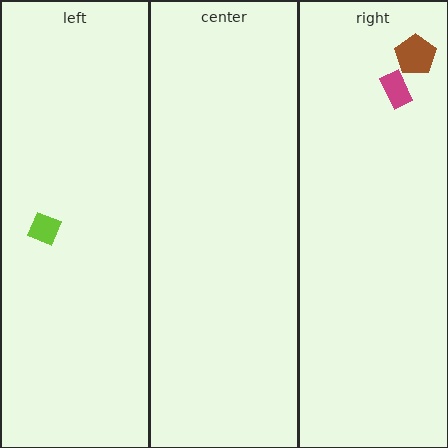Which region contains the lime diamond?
The left region.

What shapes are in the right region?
The brown pentagon, the magenta rectangle.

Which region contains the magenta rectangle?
The right region.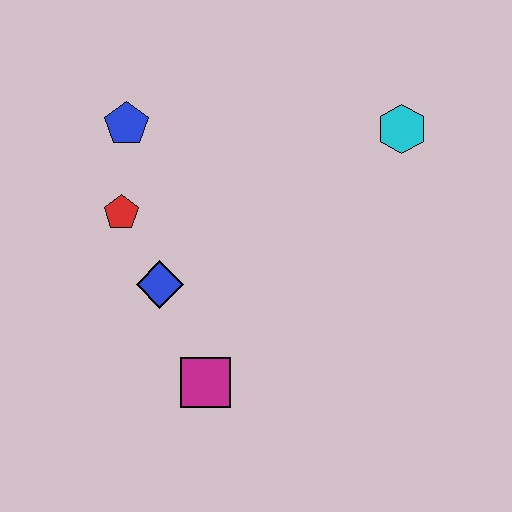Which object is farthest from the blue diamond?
The cyan hexagon is farthest from the blue diamond.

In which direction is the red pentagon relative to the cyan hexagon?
The red pentagon is to the left of the cyan hexagon.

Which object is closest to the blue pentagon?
The red pentagon is closest to the blue pentagon.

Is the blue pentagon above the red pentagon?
Yes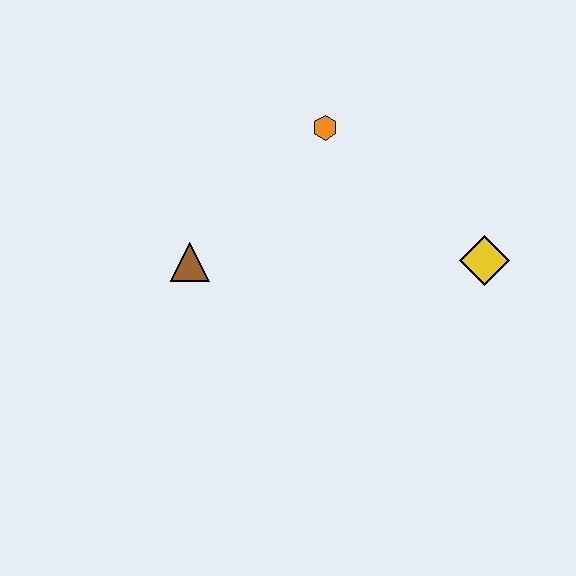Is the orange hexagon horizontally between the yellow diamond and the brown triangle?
Yes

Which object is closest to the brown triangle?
The orange hexagon is closest to the brown triangle.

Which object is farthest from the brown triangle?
The yellow diamond is farthest from the brown triangle.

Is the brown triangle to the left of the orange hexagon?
Yes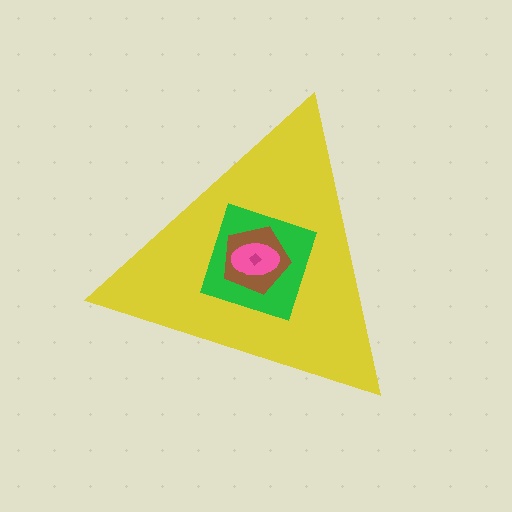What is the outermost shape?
The yellow triangle.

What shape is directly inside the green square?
The brown pentagon.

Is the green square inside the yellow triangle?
Yes.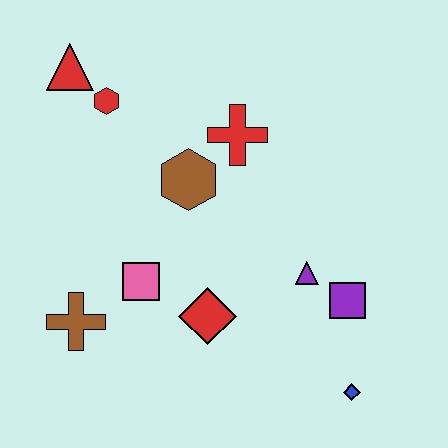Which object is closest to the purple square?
The purple triangle is closest to the purple square.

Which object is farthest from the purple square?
The red triangle is farthest from the purple square.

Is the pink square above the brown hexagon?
No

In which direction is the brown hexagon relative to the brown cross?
The brown hexagon is above the brown cross.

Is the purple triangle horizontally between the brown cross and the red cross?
No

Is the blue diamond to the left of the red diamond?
No